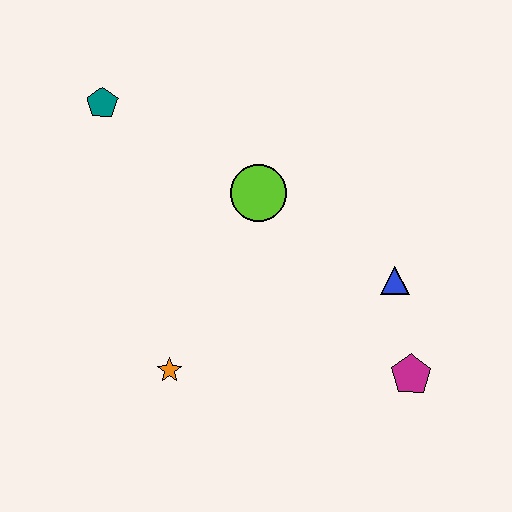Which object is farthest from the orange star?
The teal pentagon is farthest from the orange star.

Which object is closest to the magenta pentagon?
The blue triangle is closest to the magenta pentagon.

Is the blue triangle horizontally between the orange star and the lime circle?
No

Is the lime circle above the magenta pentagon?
Yes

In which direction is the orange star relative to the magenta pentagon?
The orange star is to the left of the magenta pentagon.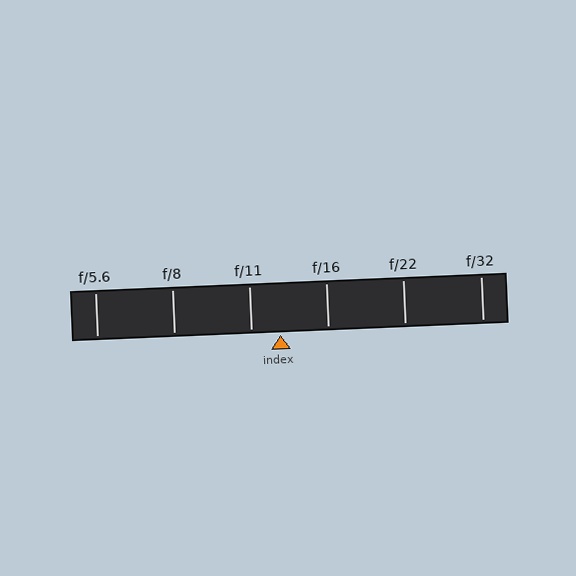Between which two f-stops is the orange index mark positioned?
The index mark is between f/11 and f/16.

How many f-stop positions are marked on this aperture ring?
There are 6 f-stop positions marked.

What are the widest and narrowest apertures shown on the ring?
The widest aperture shown is f/5.6 and the narrowest is f/32.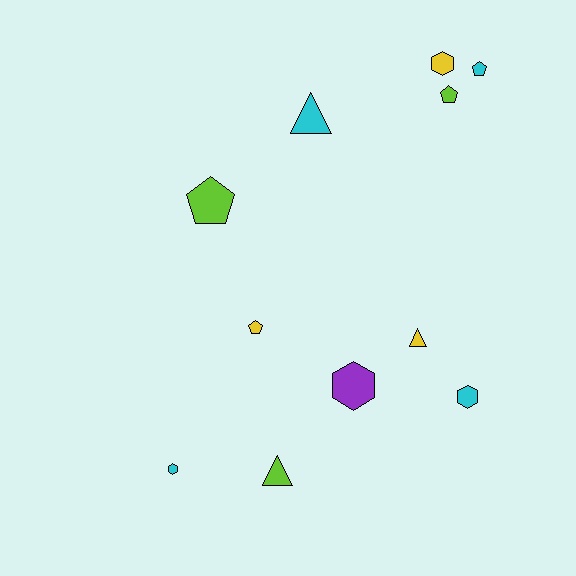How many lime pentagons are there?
There are 2 lime pentagons.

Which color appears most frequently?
Cyan, with 4 objects.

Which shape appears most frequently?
Pentagon, with 4 objects.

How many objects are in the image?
There are 11 objects.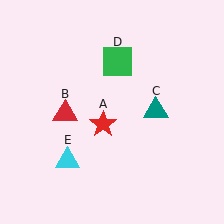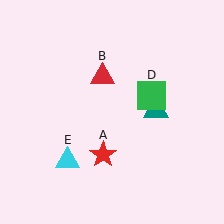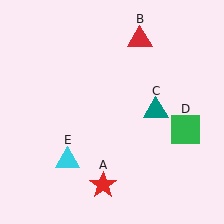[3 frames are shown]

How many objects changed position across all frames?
3 objects changed position: red star (object A), red triangle (object B), green square (object D).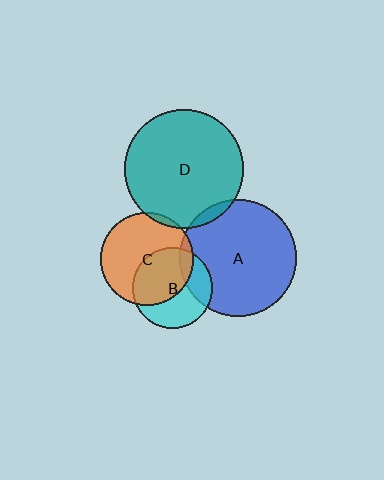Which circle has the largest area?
Circle D (teal).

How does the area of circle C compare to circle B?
Approximately 1.3 times.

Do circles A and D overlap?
Yes.